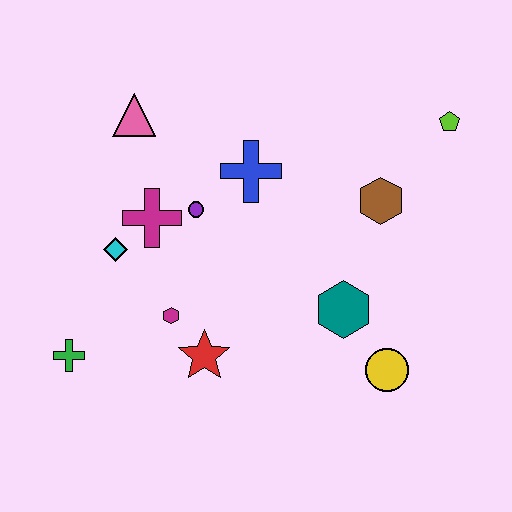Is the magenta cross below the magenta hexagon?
No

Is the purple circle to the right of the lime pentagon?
No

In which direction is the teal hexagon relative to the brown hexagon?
The teal hexagon is below the brown hexagon.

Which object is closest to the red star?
The magenta hexagon is closest to the red star.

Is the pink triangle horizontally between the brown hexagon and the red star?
No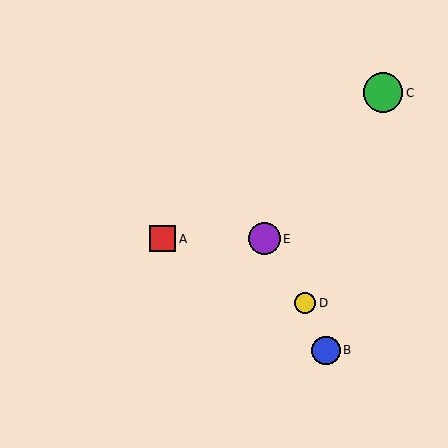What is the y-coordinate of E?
Object E is at y≈239.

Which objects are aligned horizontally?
Objects A, E are aligned horizontally.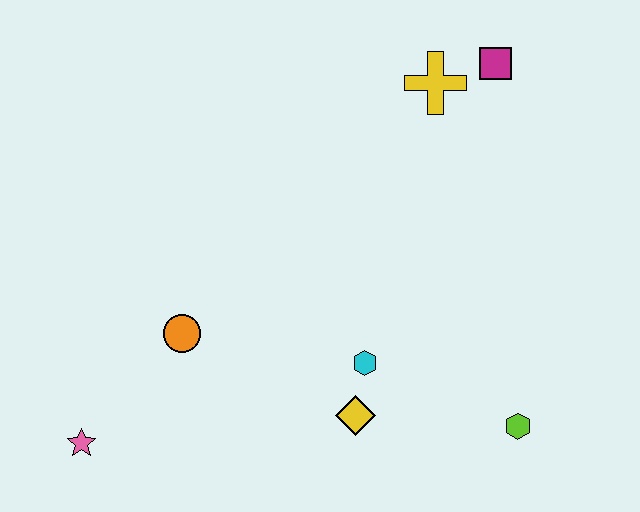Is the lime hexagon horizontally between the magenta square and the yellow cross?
No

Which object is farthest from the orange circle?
The magenta square is farthest from the orange circle.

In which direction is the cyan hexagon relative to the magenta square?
The cyan hexagon is below the magenta square.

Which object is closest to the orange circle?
The pink star is closest to the orange circle.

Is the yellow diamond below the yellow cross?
Yes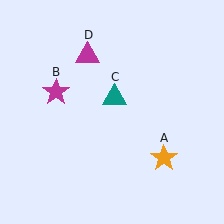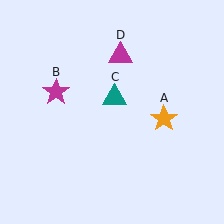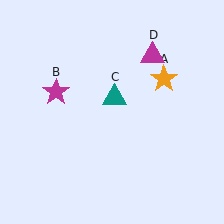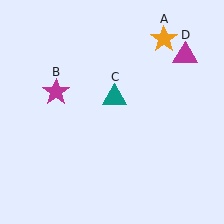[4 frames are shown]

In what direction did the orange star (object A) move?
The orange star (object A) moved up.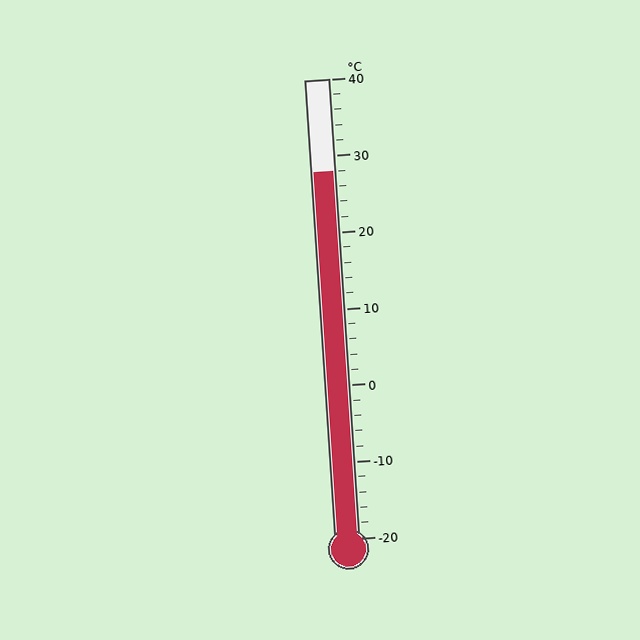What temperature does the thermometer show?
The thermometer shows approximately 28°C.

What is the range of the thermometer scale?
The thermometer scale ranges from -20°C to 40°C.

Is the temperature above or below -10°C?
The temperature is above -10°C.